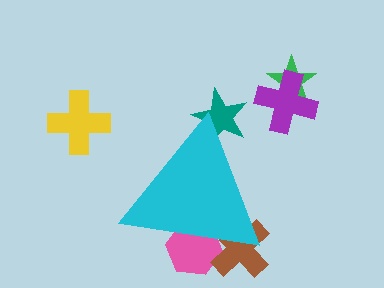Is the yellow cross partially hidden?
No, the yellow cross is fully visible.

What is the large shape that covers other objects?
A cyan triangle.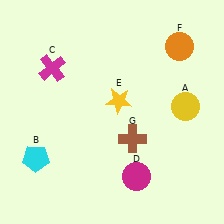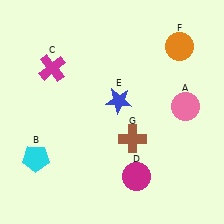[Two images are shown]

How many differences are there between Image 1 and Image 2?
There are 2 differences between the two images.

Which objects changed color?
A changed from yellow to pink. E changed from yellow to blue.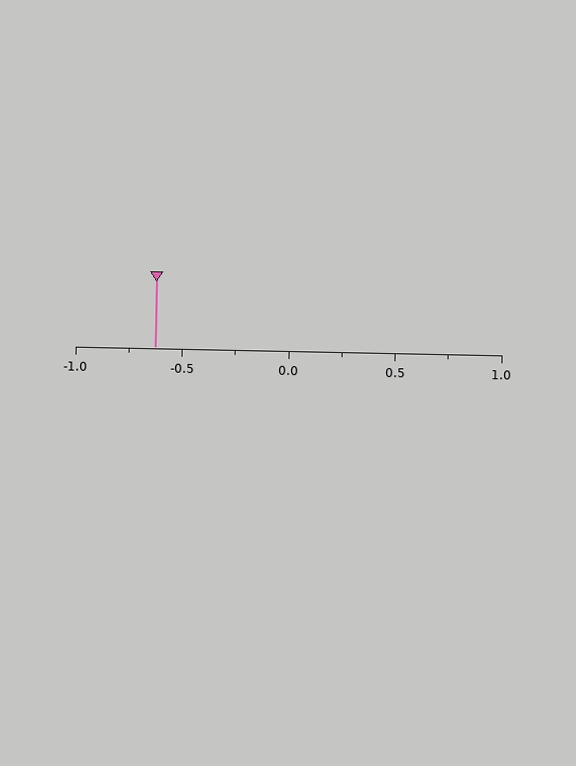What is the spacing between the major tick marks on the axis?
The major ticks are spaced 0.5 apart.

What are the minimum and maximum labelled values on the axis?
The axis runs from -1.0 to 1.0.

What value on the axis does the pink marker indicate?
The marker indicates approximately -0.62.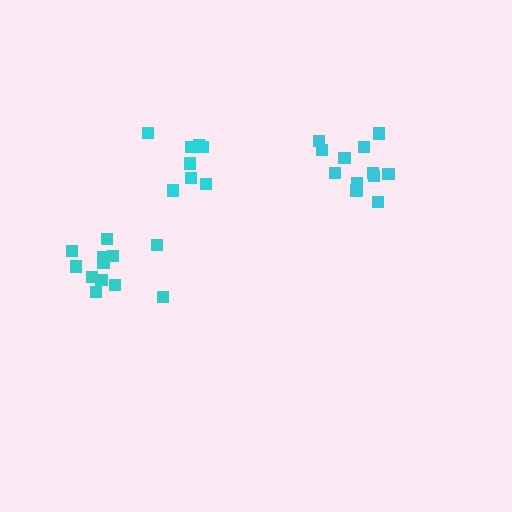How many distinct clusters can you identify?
There are 3 distinct clusters.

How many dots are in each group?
Group 1: 12 dots, Group 2: 8 dots, Group 3: 12 dots (32 total).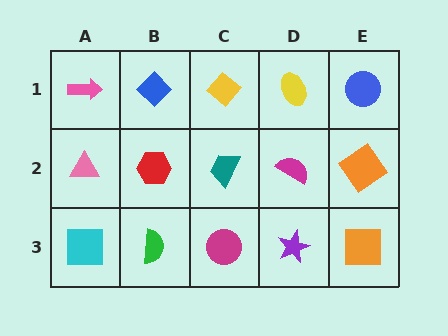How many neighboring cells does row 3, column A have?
2.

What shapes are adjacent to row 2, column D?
A yellow ellipse (row 1, column D), a purple star (row 3, column D), a teal trapezoid (row 2, column C), an orange diamond (row 2, column E).